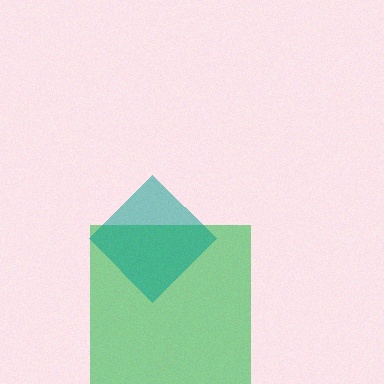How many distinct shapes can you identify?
There are 2 distinct shapes: a green square, a teal diamond.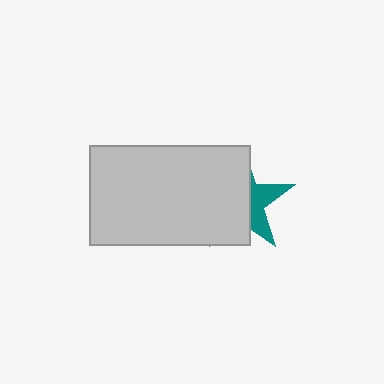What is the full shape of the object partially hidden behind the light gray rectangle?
The partially hidden object is a teal star.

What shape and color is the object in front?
The object in front is a light gray rectangle.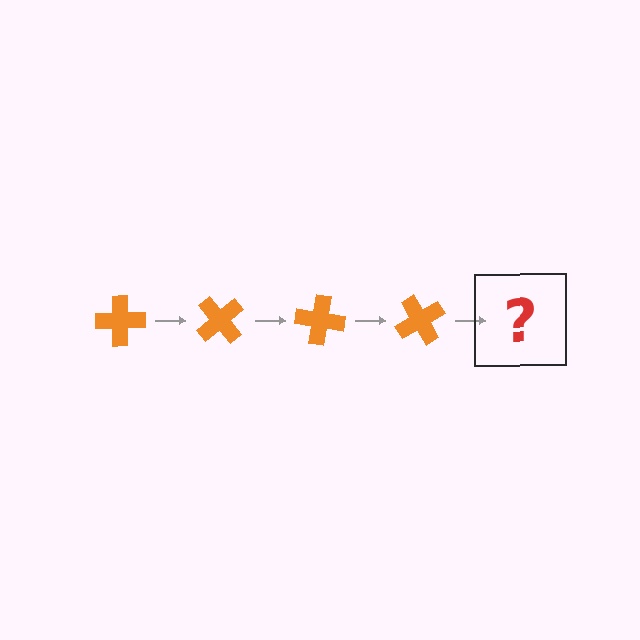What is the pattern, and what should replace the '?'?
The pattern is that the cross rotates 50 degrees each step. The '?' should be an orange cross rotated 200 degrees.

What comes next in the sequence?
The next element should be an orange cross rotated 200 degrees.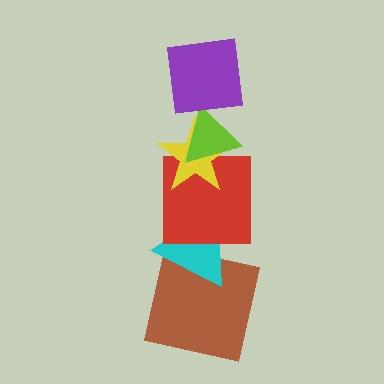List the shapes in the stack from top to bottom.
From top to bottom: the purple square, the lime triangle, the yellow star, the red square, the cyan triangle, the brown square.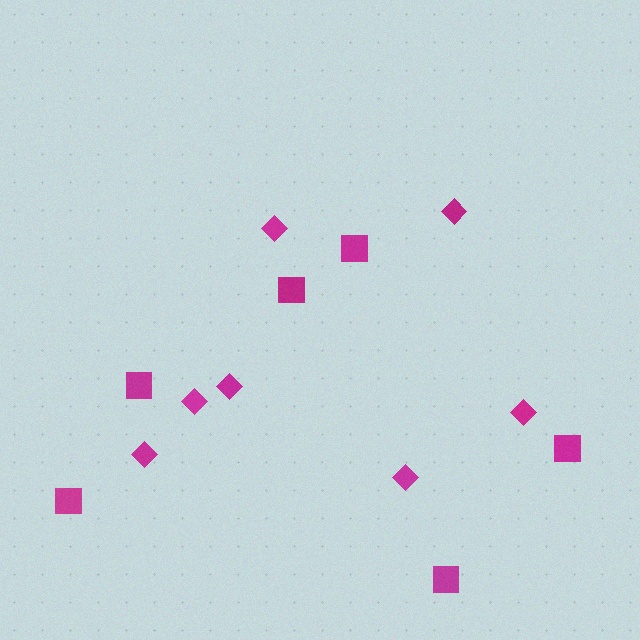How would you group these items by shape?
There are 2 groups: one group of squares (6) and one group of diamonds (7).